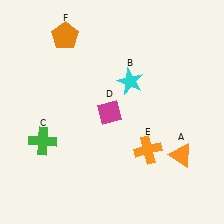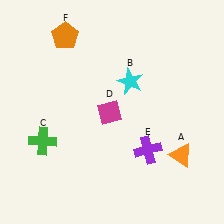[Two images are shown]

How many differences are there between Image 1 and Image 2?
There is 1 difference between the two images.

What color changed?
The cross (E) changed from orange in Image 1 to purple in Image 2.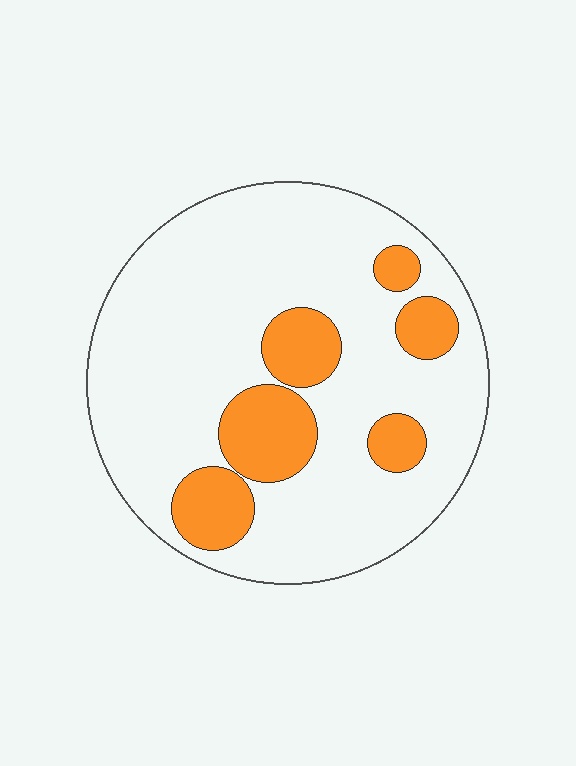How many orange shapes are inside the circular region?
6.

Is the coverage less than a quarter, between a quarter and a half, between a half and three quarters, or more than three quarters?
Less than a quarter.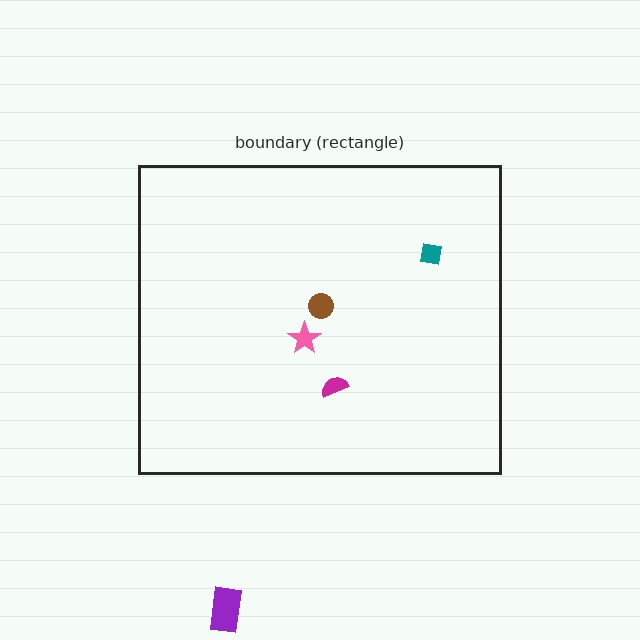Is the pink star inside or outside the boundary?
Inside.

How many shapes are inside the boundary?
4 inside, 1 outside.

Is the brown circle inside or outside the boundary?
Inside.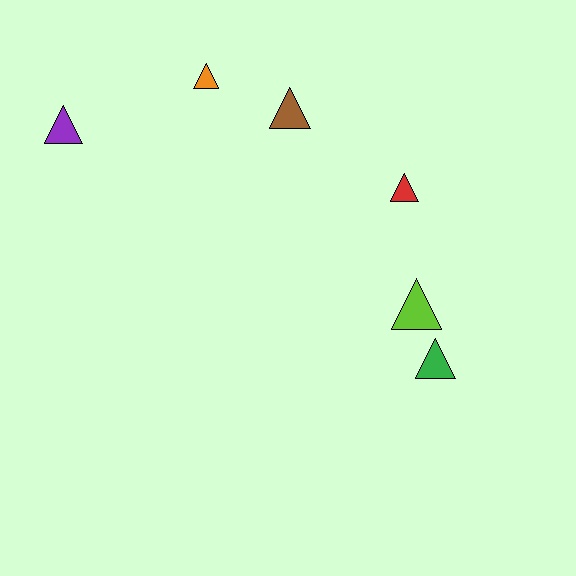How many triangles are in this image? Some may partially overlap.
There are 6 triangles.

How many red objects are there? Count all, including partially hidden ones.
There is 1 red object.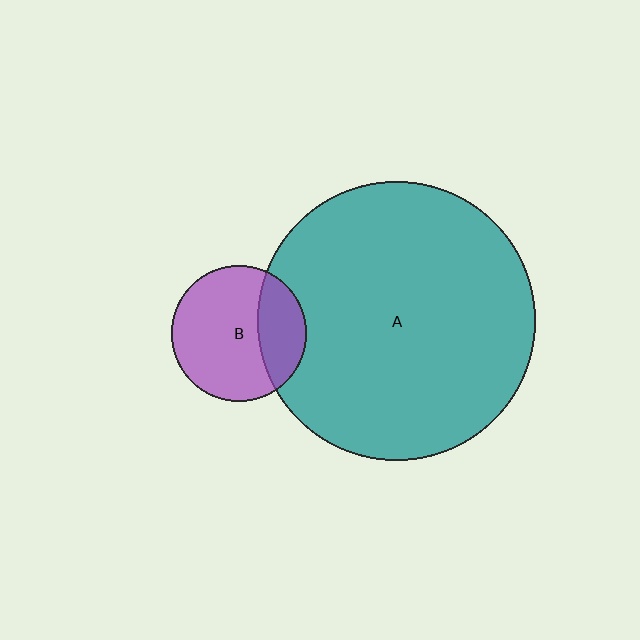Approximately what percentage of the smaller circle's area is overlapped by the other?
Approximately 30%.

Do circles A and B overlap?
Yes.